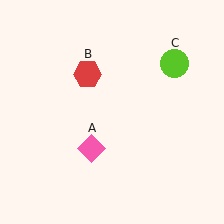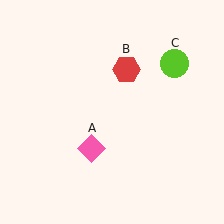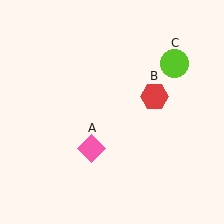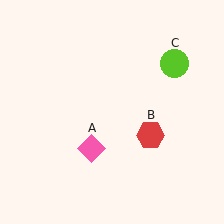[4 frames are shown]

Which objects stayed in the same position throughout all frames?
Pink diamond (object A) and lime circle (object C) remained stationary.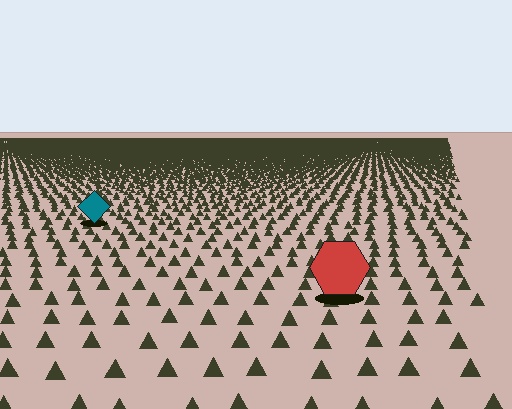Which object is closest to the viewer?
The red hexagon is closest. The texture marks near it are larger and more spread out.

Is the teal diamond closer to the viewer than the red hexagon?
No. The red hexagon is closer — you can tell from the texture gradient: the ground texture is coarser near it.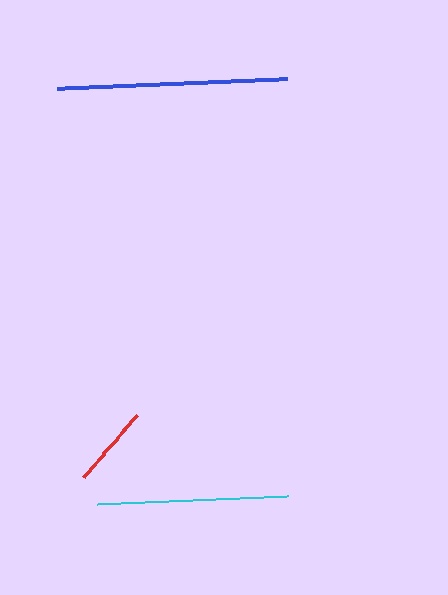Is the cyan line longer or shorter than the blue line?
The blue line is longer than the cyan line.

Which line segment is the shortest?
The red line is the shortest at approximately 82 pixels.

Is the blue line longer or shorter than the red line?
The blue line is longer than the red line.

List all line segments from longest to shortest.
From longest to shortest: blue, cyan, red.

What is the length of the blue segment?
The blue segment is approximately 229 pixels long.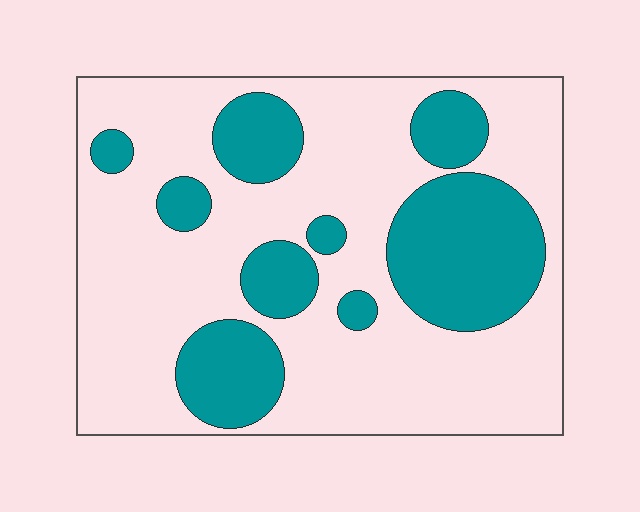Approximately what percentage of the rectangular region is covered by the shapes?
Approximately 30%.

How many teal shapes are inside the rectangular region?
9.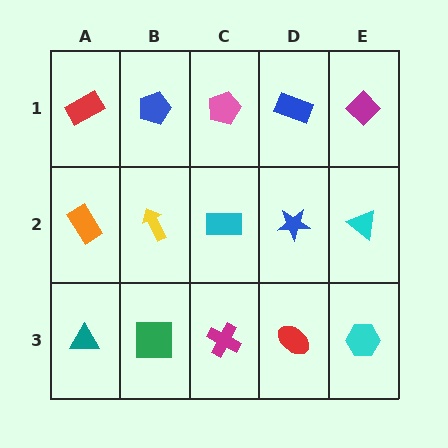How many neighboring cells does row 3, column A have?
2.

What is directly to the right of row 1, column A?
A blue pentagon.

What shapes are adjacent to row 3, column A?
An orange rectangle (row 2, column A), a green square (row 3, column B).